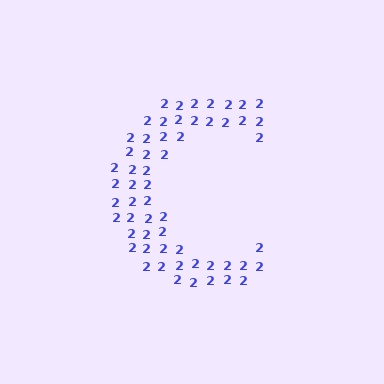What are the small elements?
The small elements are digit 2's.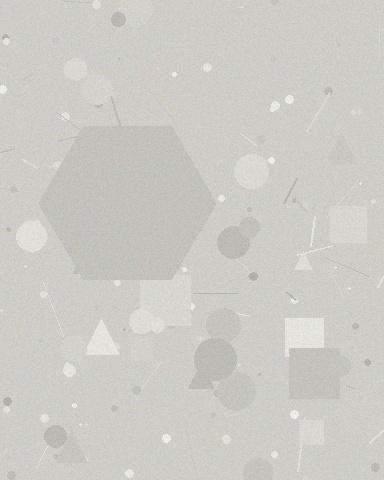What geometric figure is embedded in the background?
A hexagon is embedded in the background.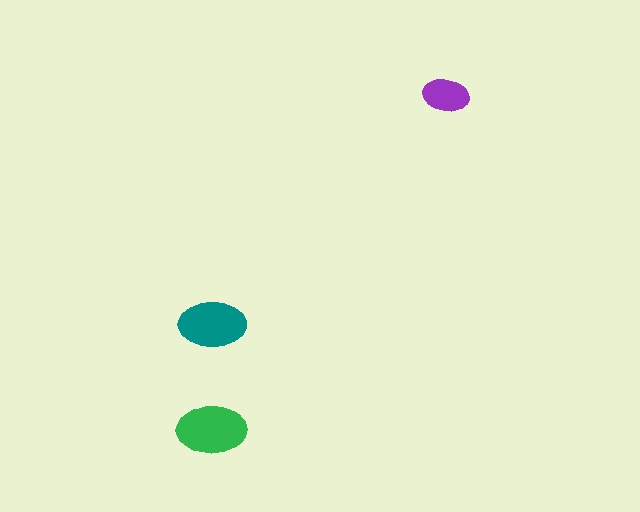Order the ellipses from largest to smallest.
the green one, the teal one, the purple one.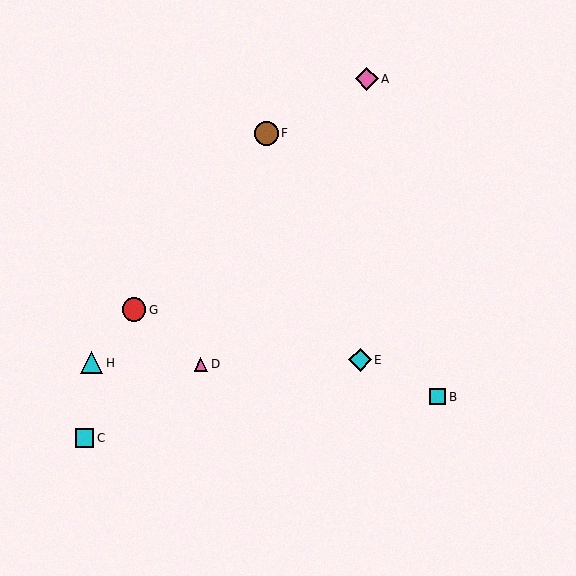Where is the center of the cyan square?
The center of the cyan square is at (438, 397).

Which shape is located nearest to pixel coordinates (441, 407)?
The cyan square (labeled B) at (438, 397) is nearest to that location.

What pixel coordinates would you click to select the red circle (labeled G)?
Click at (134, 310) to select the red circle G.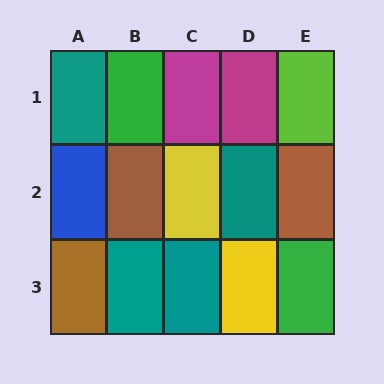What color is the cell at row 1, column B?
Green.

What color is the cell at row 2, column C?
Yellow.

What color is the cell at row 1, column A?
Teal.